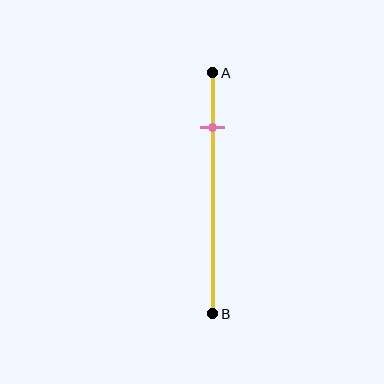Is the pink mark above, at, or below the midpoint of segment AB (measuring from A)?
The pink mark is above the midpoint of segment AB.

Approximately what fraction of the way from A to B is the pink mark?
The pink mark is approximately 25% of the way from A to B.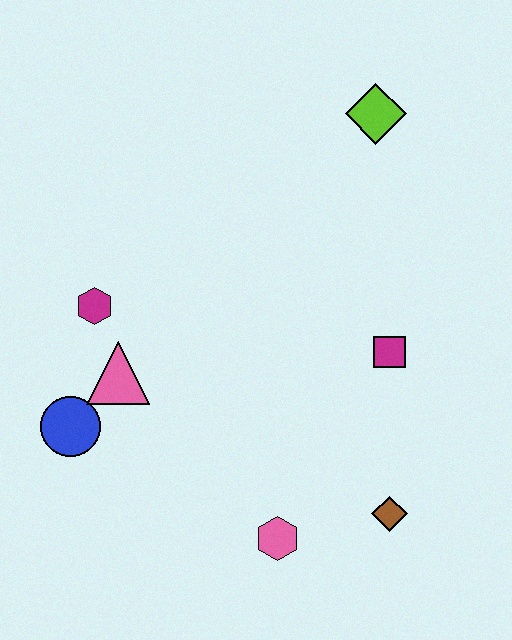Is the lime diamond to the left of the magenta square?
Yes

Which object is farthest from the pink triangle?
The lime diamond is farthest from the pink triangle.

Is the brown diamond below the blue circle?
Yes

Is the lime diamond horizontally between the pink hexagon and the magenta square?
Yes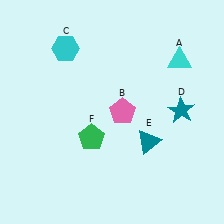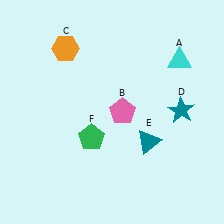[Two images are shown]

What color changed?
The hexagon (C) changed from cyan in Image 1 to orange in Image 2.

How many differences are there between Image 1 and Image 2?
There is 1 difference between the two images.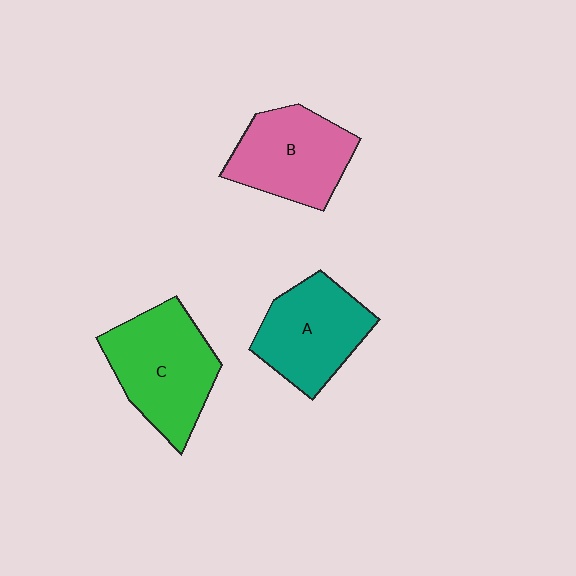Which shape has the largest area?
Shape C (green).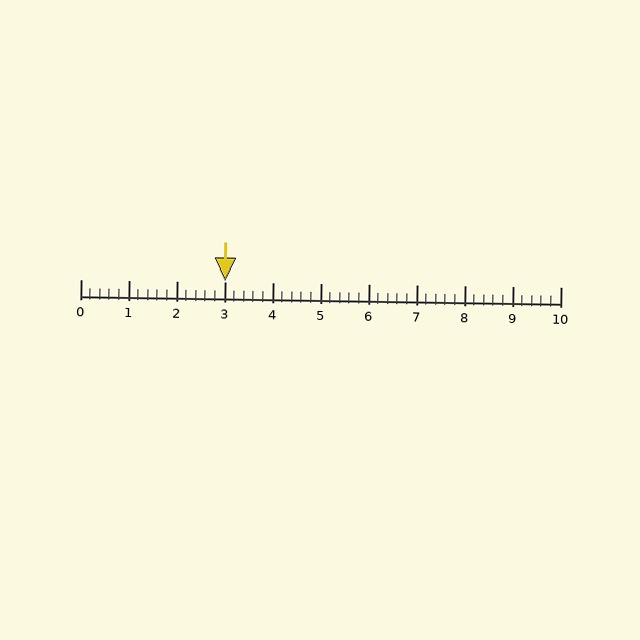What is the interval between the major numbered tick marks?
The major tick marks are spaced 1 units apart.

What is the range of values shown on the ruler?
The ruler shows values from 0 to 10.